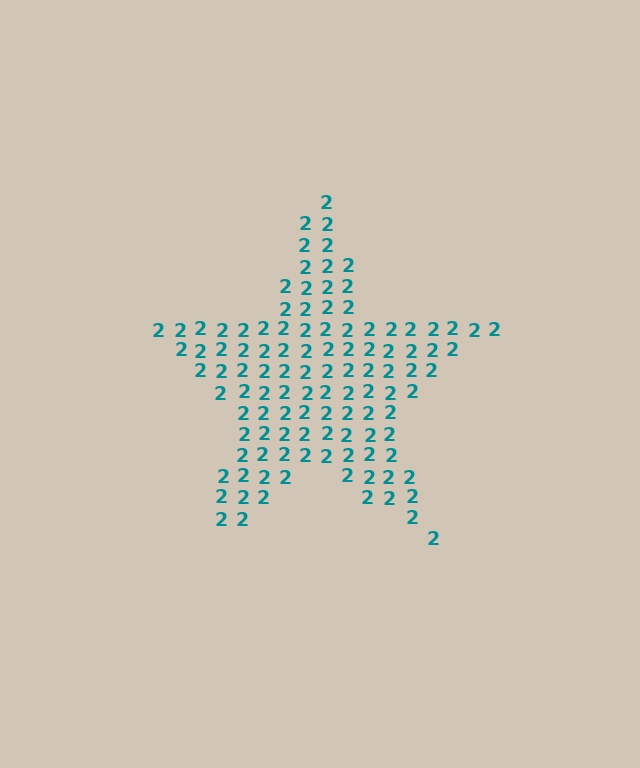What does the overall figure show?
The overall figure shows a star.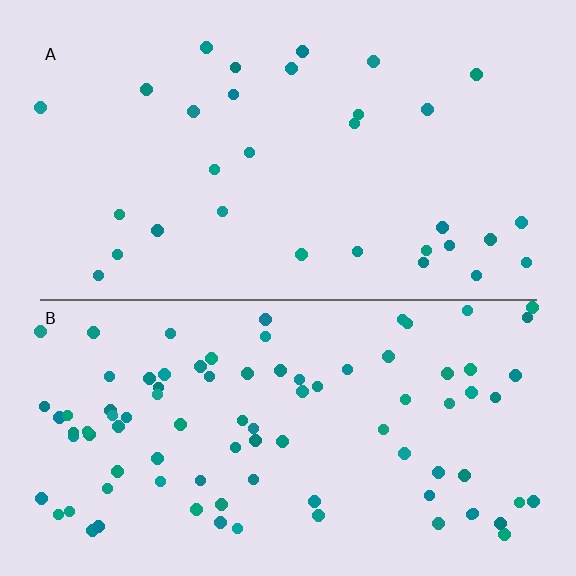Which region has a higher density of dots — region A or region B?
B (the bottom).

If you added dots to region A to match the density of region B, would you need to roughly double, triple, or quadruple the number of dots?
Approximately triple.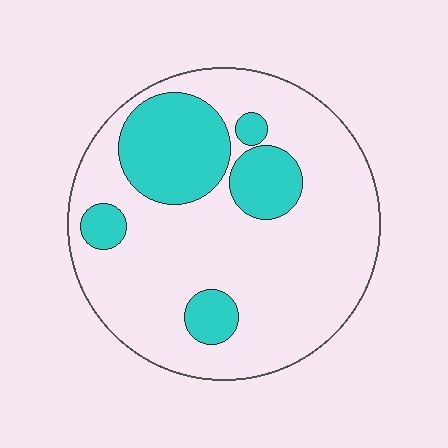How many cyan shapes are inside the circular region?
5.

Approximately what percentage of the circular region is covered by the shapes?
Approximately 25%.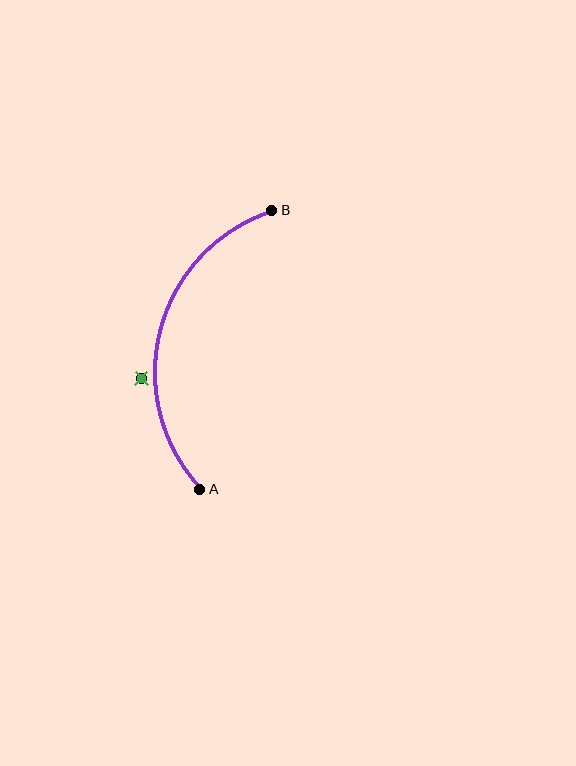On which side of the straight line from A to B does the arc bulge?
The arc bulges to the left of the straight line connecting A and B.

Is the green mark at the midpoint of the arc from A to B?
No — the green mark does not lie on the arc at all. It sits slightly outside the curve.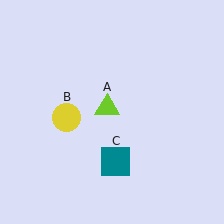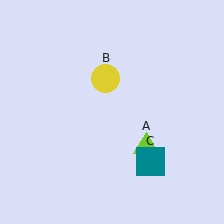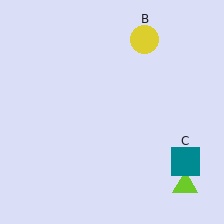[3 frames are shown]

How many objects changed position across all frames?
3 objects changed position: lime triangle (object A), yellow circle (object B), teal square (object C).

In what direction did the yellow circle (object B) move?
The yellow circle (object B) moved up and to the right.